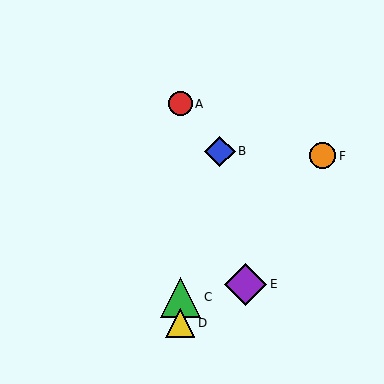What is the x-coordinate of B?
Object B is at x≈220.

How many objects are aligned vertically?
3 objects (A, C, D) are aligned vertically.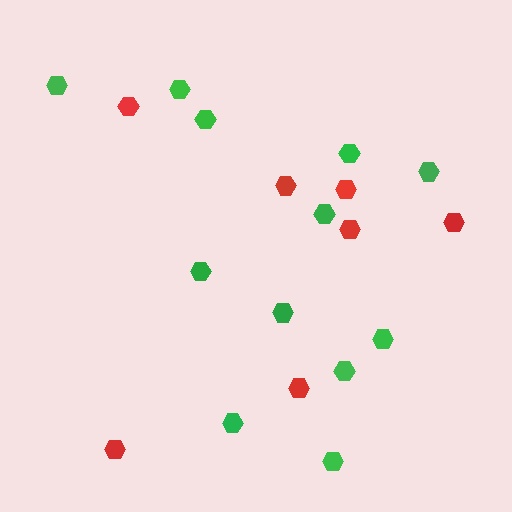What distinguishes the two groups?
There are 2 groups: one group of red hexagons (7) and one group of green hexagons (12).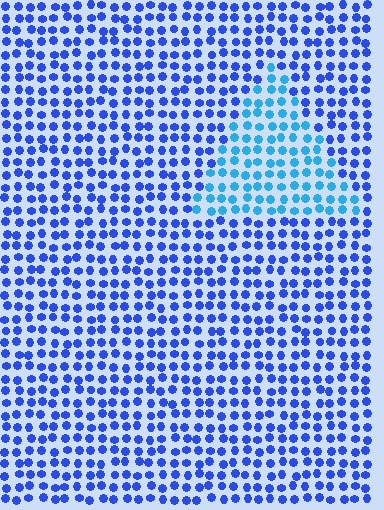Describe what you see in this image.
The image is filled with small blue elements in a uniform arrangement. A triangle-shaped region is visible where the elements are tinted to a slightly different hue, forming a subtle color boundary.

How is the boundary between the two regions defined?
The boundary is defined purely by a slight shift in hue (about 32 degrees). Spacing, size, and orientation are identical on both sides.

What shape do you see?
I see a triangle.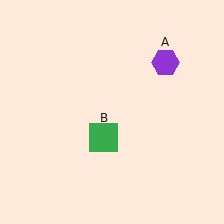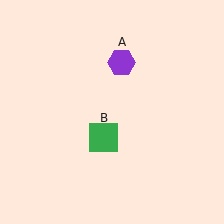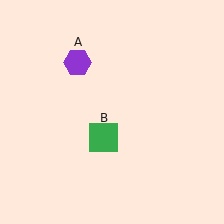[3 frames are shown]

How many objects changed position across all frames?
1 object changed position: purple hexagon (object A).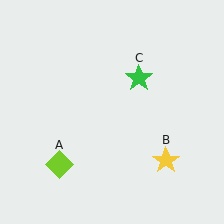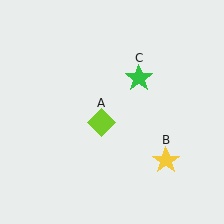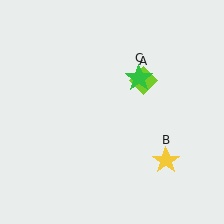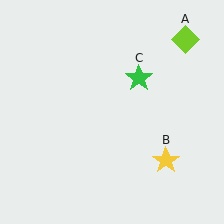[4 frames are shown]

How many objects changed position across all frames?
1 object changed position: lime diamond (object A).